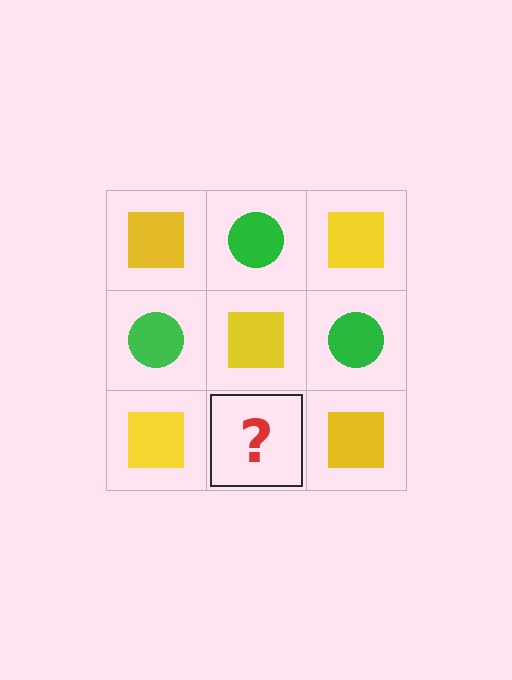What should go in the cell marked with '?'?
The missing cell should contain a green circle.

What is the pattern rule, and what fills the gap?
The rule is that it alternates yellow square and green circle in a checkerboard pattern. The gap should be filled with a green circle.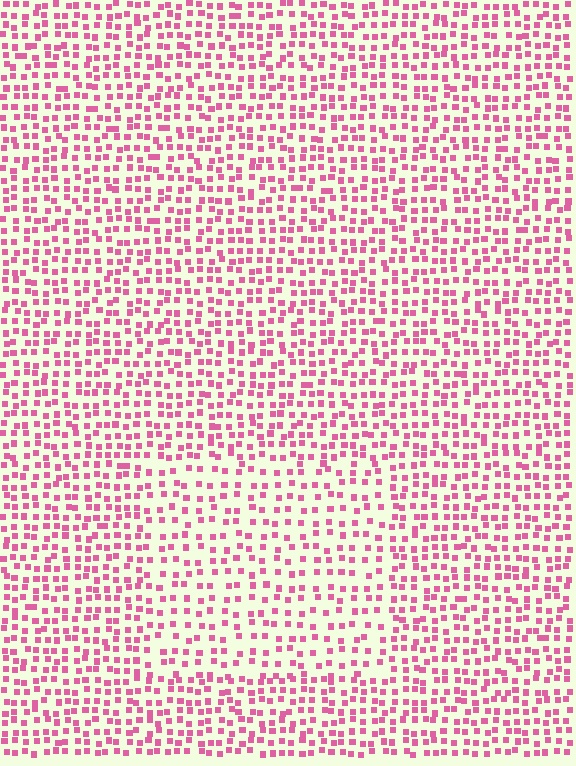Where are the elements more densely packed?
The elements are more densely packed outside the rectangle boundary.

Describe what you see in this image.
The image contains small pink elements arranged at two different densities. A rectangle-shaped region is visible where the elements are less densely packed than the surrounding area.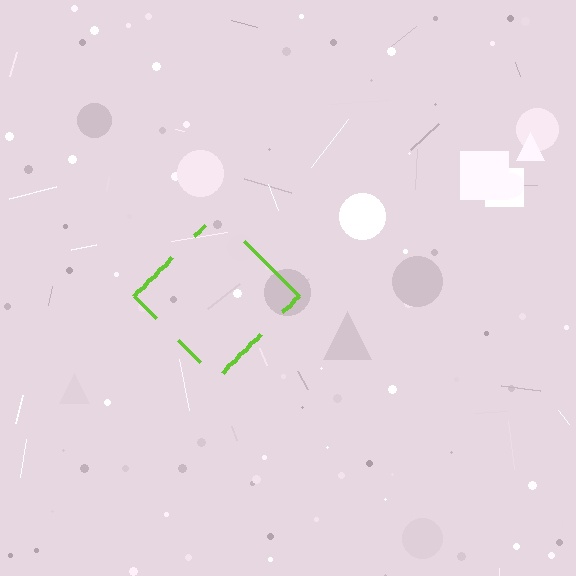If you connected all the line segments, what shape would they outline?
They would outline a diamond.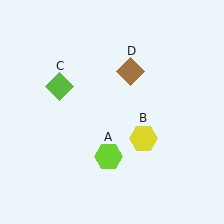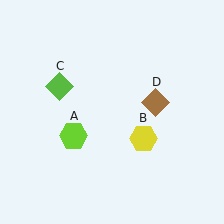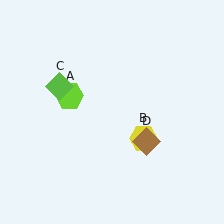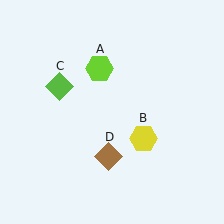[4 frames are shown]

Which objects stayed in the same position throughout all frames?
Yellow hexagon (object B) and lime diamond (object C) remained stationary.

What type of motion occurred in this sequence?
The lime hexagon (object A), brown diamond (object D) rotated clockwise around the center of the scene.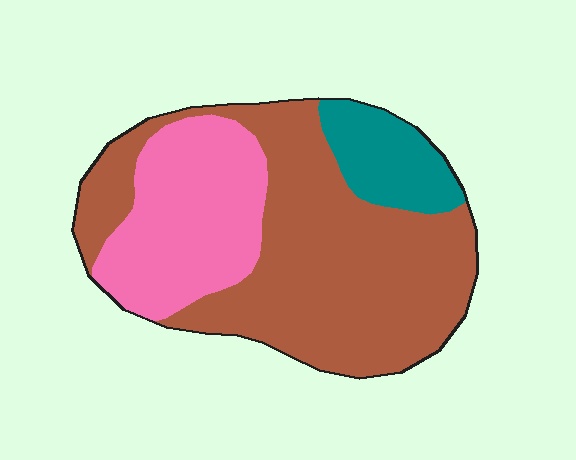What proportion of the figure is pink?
Pink covers roughly 30% of the figure.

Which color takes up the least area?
Teal, at roughly 10%.